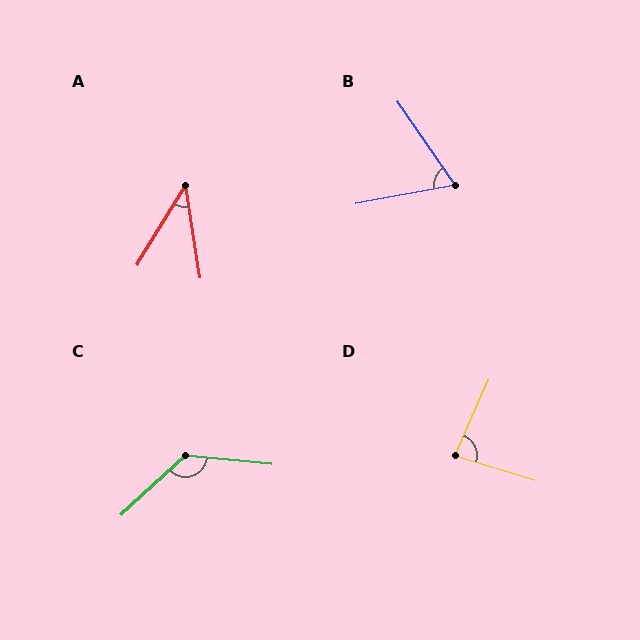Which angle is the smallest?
A, at approximately 40 degrees.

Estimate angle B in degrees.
Approximately 66 degrees.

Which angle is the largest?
C, at approximately 131 degrees.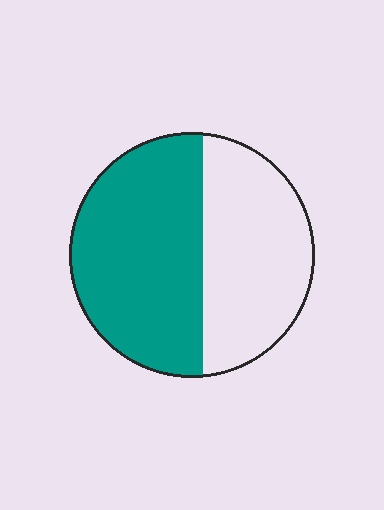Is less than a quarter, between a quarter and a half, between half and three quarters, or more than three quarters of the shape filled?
Between half and three quarters.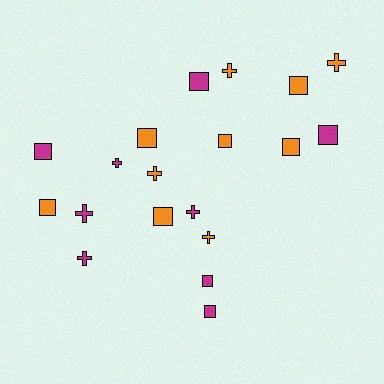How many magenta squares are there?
There are 5 magenta squares.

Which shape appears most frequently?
Square, with 11 objects.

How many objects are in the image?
There are 19 objects.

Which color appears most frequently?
Orange, with 10 objects.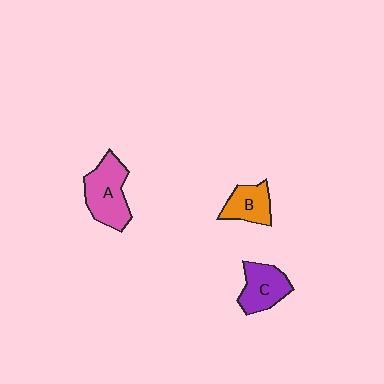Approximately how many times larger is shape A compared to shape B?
Approximately 1.6 times.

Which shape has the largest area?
Shape A (pink).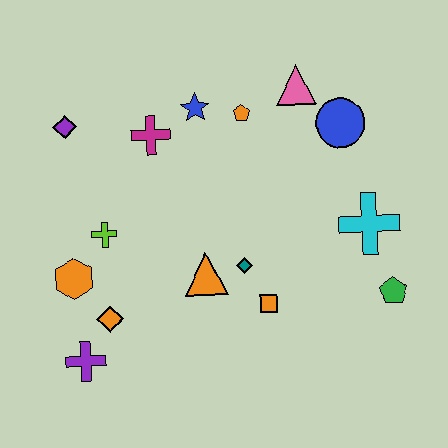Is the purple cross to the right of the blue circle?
No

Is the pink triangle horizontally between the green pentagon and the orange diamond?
Yes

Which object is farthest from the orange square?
The purple diamond is farthest from the orange square.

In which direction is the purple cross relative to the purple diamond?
The purple cross is below the purple diamond.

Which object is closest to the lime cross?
The orange hexagon is closest to the lime cross.